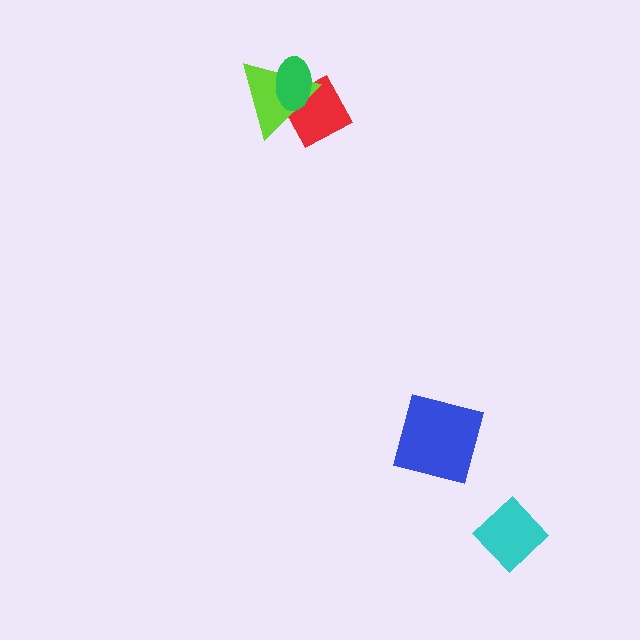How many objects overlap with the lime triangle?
2 objects overlap with the lime triangle.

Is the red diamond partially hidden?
Yes, it is partially covered by another shape.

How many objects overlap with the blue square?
0 objects overlap with the blue square.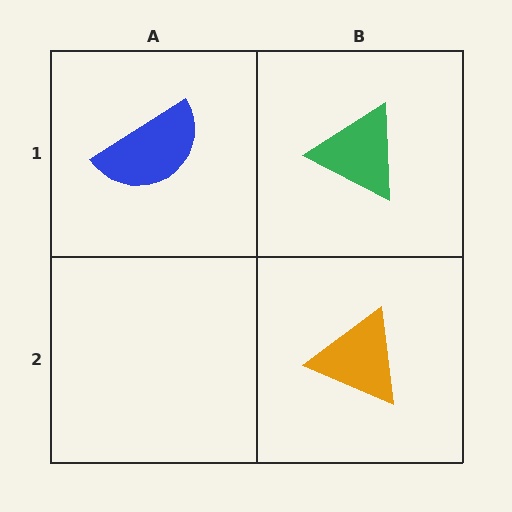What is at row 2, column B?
An orange triangle.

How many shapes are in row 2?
1 shape.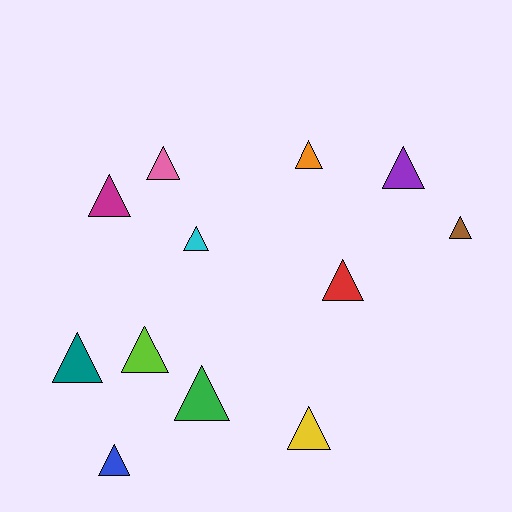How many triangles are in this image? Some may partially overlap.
There are 12 triangles.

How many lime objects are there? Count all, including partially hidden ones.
There is 1 lime object.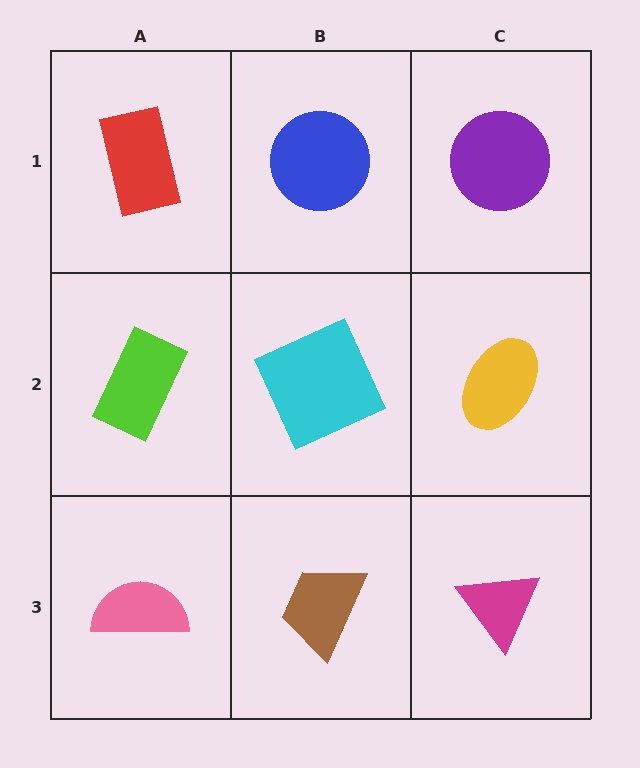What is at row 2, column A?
A lime rectangle.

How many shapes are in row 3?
3 shapes.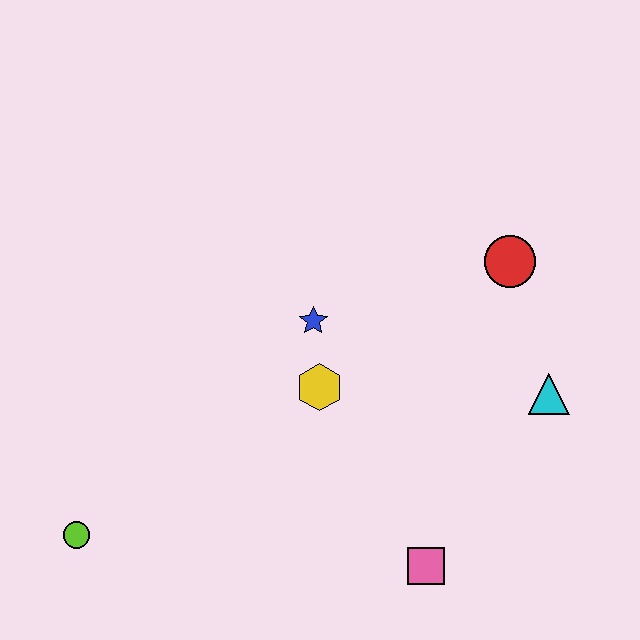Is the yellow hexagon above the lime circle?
Yes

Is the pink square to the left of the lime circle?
No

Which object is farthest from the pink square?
The lime circle is farthest from the pink square.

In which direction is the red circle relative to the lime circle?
The red circle is to the right of the lime circle.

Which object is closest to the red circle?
The cyan triangle is closest to the red circle.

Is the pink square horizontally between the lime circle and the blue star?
No